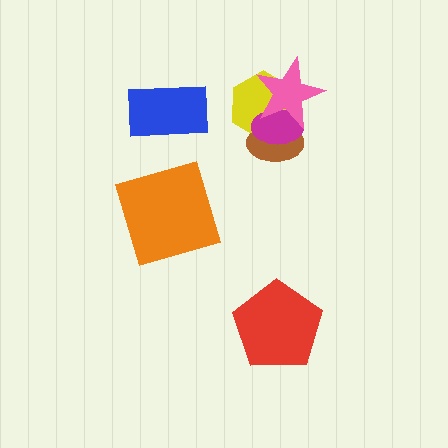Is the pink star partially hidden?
No, no other shape covers it.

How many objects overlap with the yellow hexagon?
3 objects overlap with the yellow hexagon.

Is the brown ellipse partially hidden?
Yes, it is partially covered by another shape.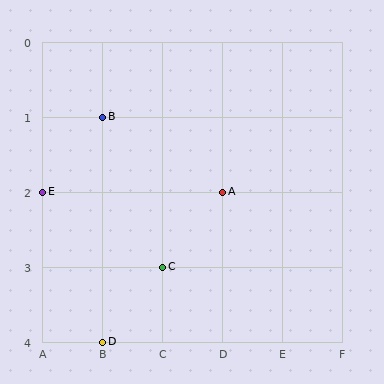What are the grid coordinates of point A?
Point A is at grid coordinates (D, 2).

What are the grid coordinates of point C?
Point C is at grid coordinates (C, 3).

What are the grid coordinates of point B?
Point B is at grid coordinates (B, 1).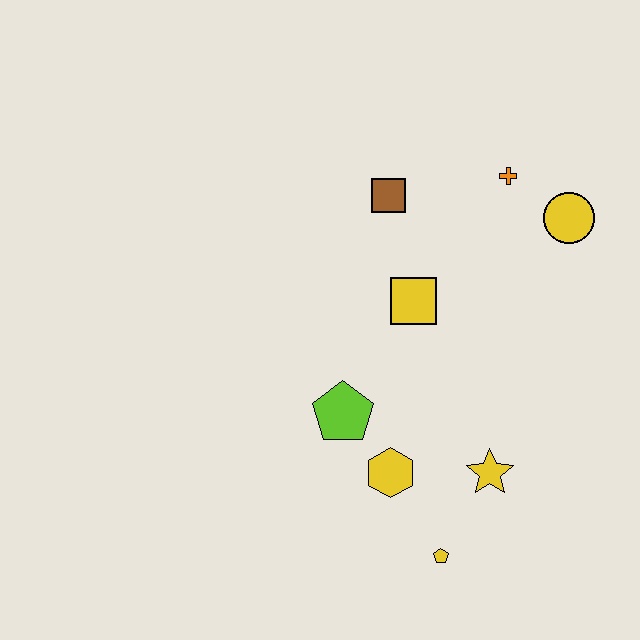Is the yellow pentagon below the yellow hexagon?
Yes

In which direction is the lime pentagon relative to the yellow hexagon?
The lime pentagon is above the yellow hexagon.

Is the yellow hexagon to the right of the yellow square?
No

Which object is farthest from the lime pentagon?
The yellow circle is farthest from the lime pentagon.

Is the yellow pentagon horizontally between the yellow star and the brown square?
Yes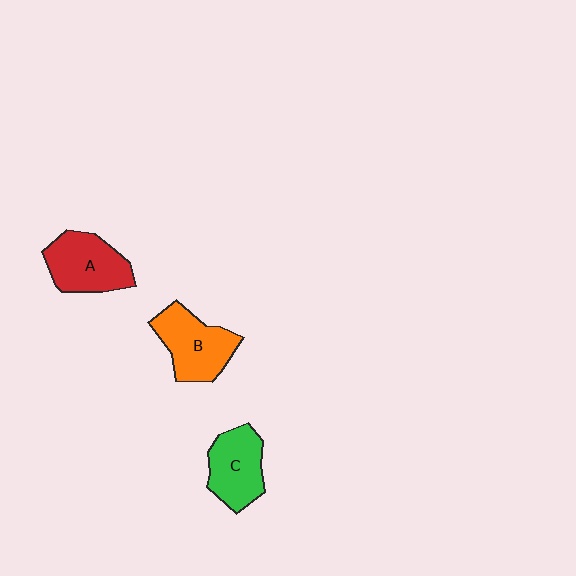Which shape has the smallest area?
Shape C (green).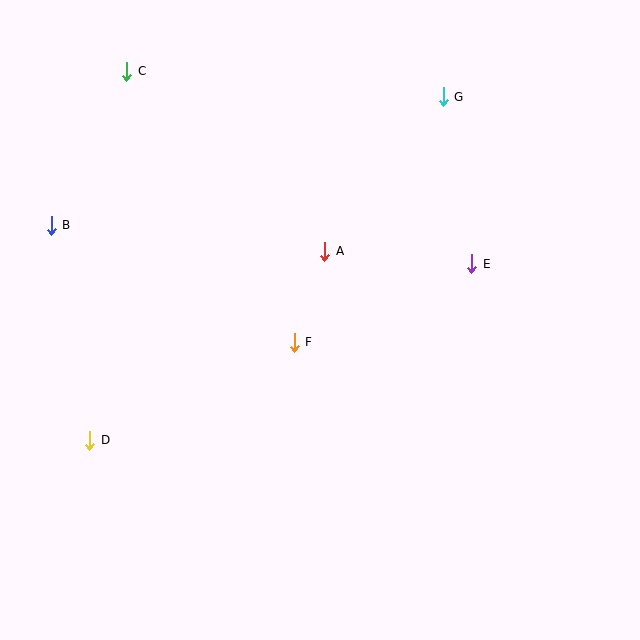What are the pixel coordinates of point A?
Point A is at (325, 251).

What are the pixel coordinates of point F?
Point F is at (294, 342).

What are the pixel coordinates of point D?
Point D is at (90, 440).